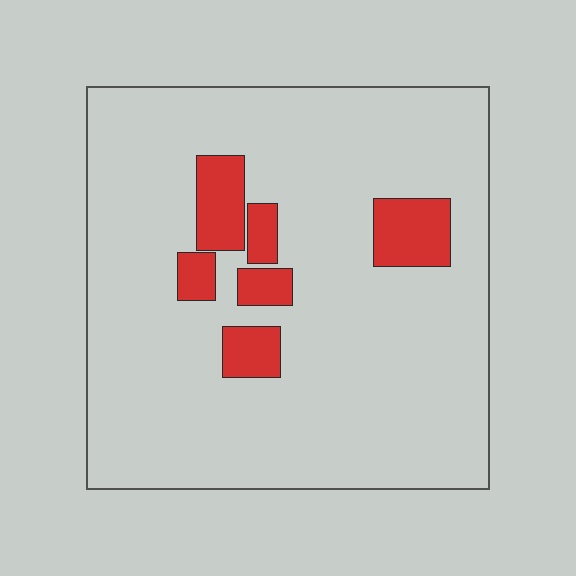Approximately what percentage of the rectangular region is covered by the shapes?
Approximately 10%.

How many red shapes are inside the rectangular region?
6.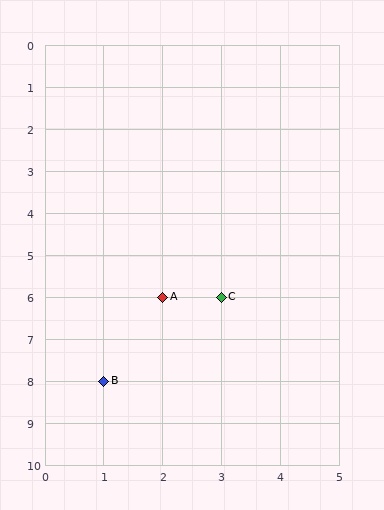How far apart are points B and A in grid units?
Points B and A are 1 column and 2 rows apart (about 2.2 grid units diagonally).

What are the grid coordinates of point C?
Point C is at grid coordinates (3, 6).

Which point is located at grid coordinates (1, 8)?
Point B is at (1, 8).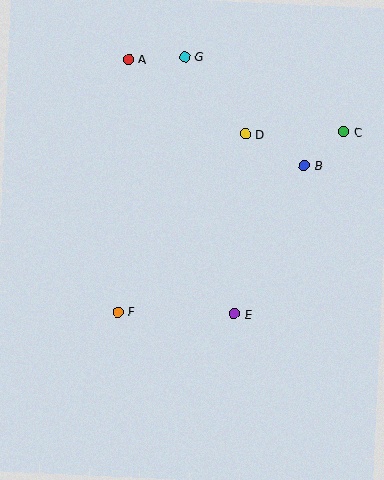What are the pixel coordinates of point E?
Point E is at (235, 314).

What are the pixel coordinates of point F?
Point F is at (118, 312).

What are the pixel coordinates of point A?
Point A is at (129, 59).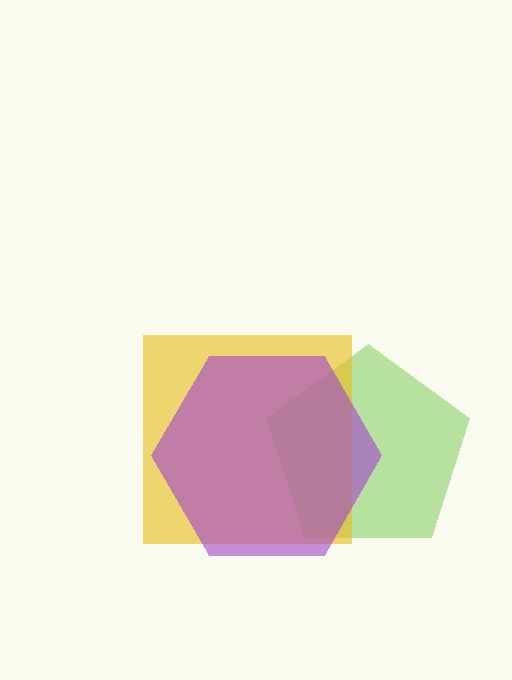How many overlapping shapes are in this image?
There are 3 overlapping shapes in the image.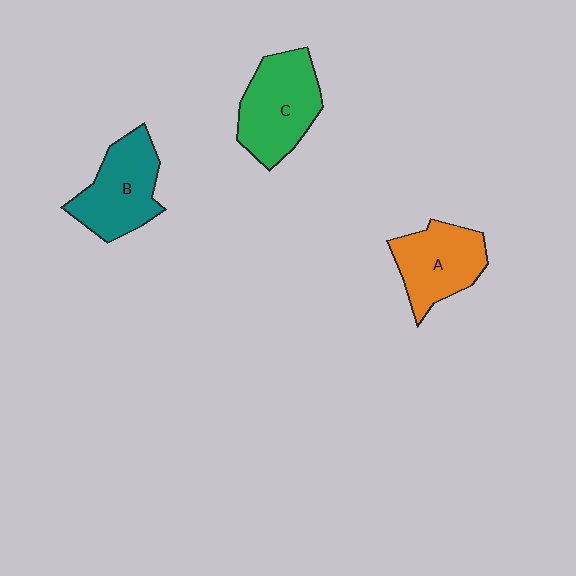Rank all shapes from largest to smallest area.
From largest to smallest: C (green), B (teal), A (orange).